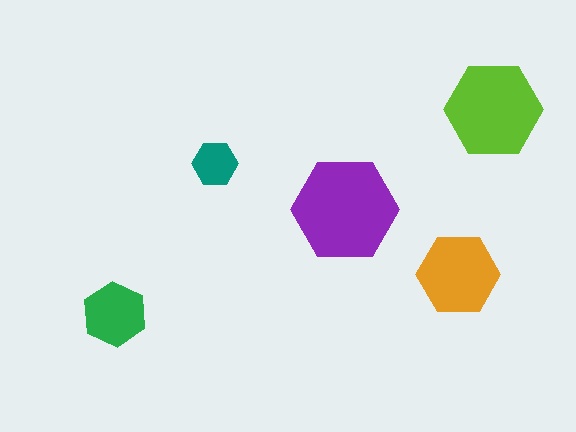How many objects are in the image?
There are 5 objects in the image.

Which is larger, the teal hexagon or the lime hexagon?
The lime one.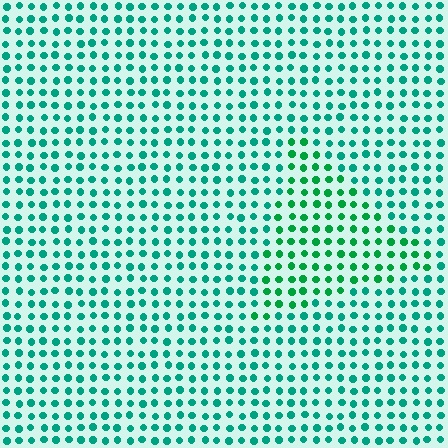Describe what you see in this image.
The image is filled with small teal elements in a uniform arrangement. A triangle-shaped region is visible where the elements are tinted to a slightly different hue, forming a subtle color boundary.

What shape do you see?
I see a triangle.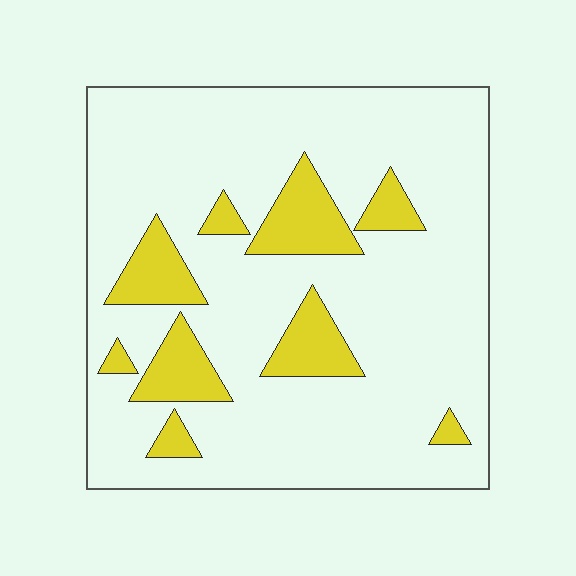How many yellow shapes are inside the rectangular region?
9.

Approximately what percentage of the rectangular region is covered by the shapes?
Approximately 15%.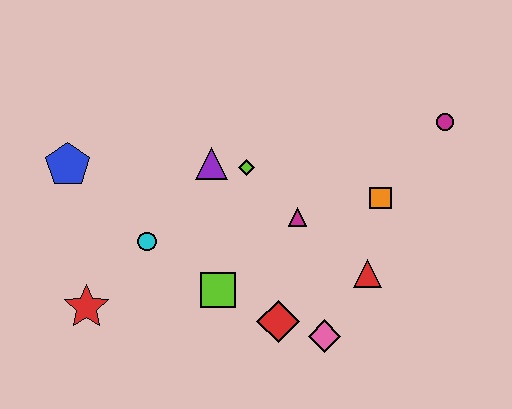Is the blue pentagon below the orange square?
No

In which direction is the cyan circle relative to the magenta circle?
The cyan circle is to the left of the magenta circle.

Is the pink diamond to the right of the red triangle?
No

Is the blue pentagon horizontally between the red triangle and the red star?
No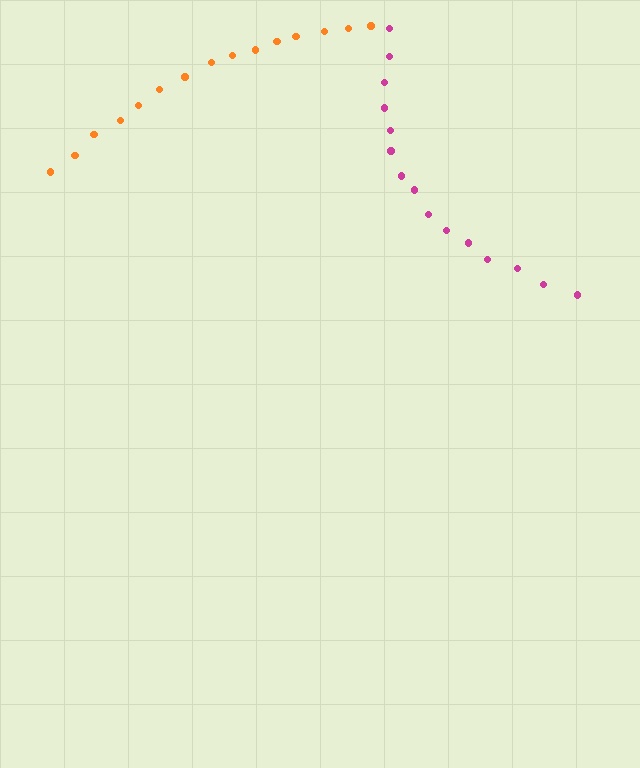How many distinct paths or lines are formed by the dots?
There are 2 distinct paths.